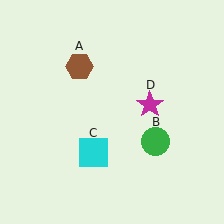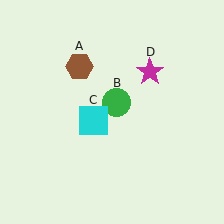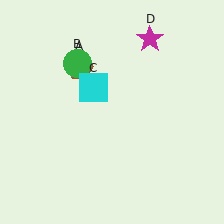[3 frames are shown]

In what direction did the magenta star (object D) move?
The magenta star (object D) moved up.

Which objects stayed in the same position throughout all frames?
Brown hexagon (object A) remained stationary.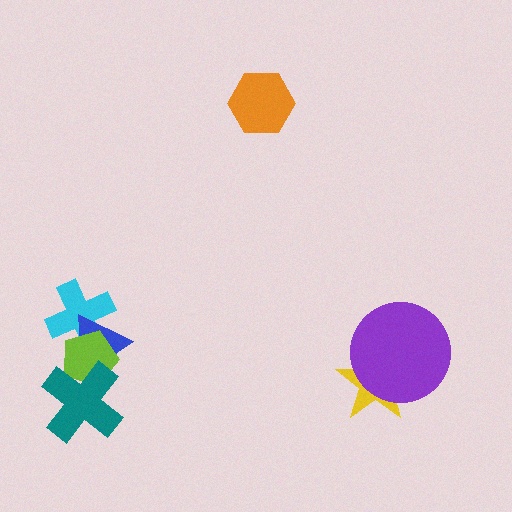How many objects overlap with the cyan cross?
2 objects overlap with the cyan cross.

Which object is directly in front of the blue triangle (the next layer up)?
The lime pentagon is directly in front of the blue triangle.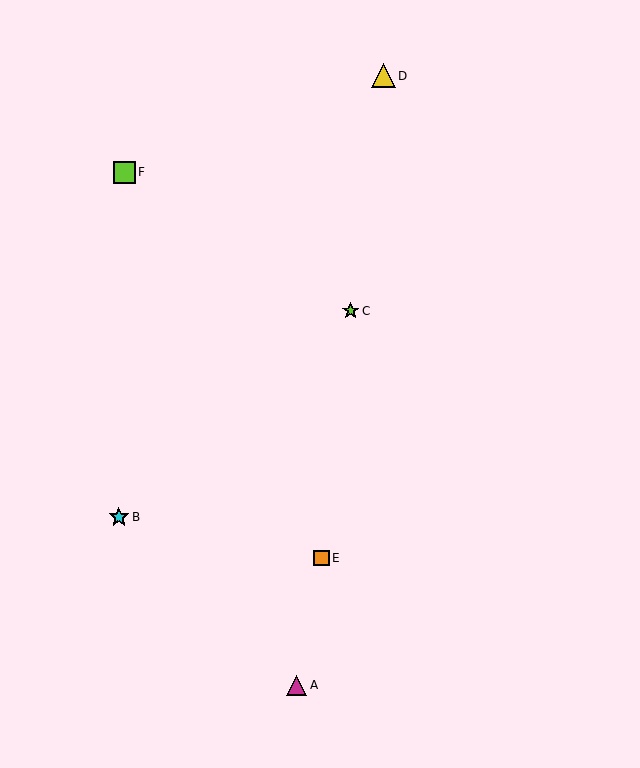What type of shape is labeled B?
Shape B is a cyan star.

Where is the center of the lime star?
The center of the lime star is at (351, 311).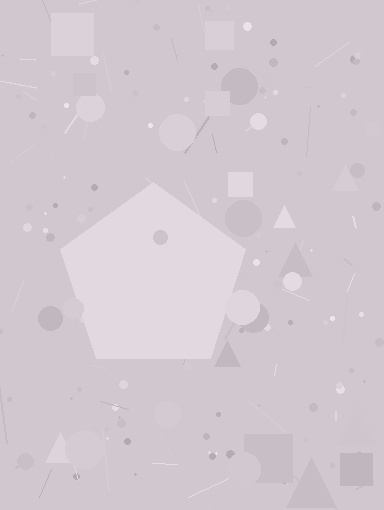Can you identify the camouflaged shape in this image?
The camouflaged shape is a pentagon.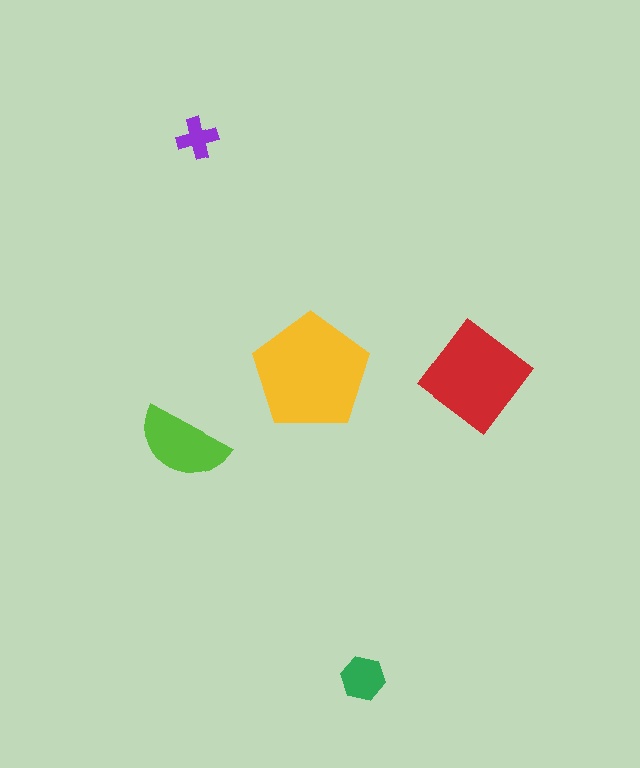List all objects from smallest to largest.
The purple cross, the green hexagon, the lime semicircle, the red diamond, the yellow pentagon.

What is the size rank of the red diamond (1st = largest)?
2nd.